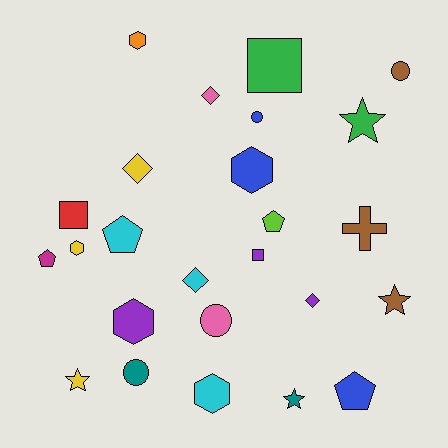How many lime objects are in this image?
There is 1 lime object.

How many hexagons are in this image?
There are 5 hexagons.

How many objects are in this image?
There are 25 objects.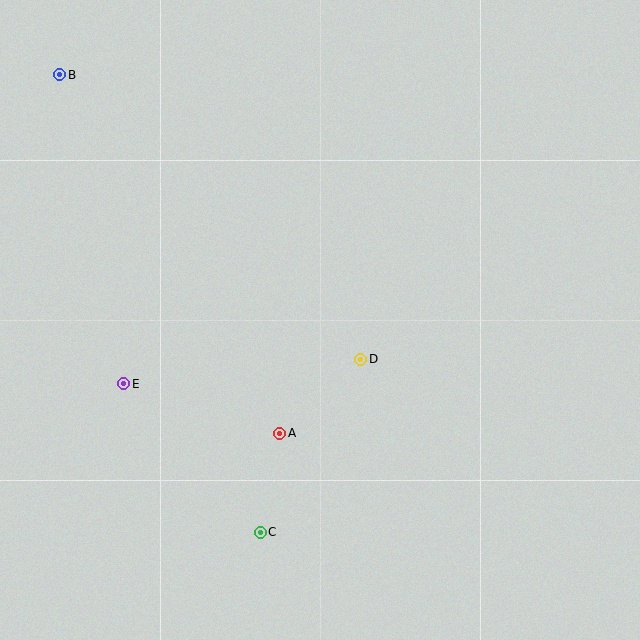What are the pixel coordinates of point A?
Point A is at (280, 433).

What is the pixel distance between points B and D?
The distance between B and D is 414 pixels.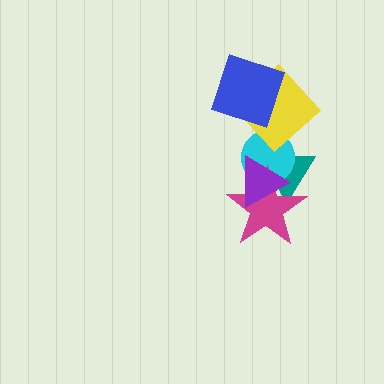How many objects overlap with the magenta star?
3 objects overlap with the magenta star.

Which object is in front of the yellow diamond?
The blue diamond is in front of the yellow diamond.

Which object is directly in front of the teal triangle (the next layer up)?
The cyan circle is directly in front of the teal triangle.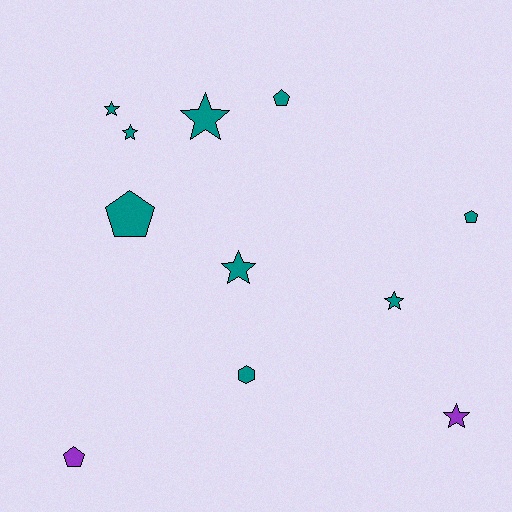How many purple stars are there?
There is 1 purple star.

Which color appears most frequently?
Teal, with 9 objects.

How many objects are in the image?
There are 11 objects.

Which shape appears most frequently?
Star, with 6 objects.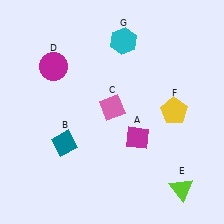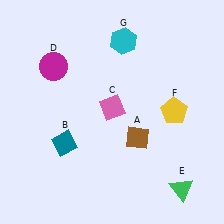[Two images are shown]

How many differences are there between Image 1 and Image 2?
There are 2 differences between the two images.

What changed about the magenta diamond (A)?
In Image 1, A is magenta. In Image 2, it changed to brown.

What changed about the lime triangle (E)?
In Image 1, E is lime. In Image 2, it changed to green.